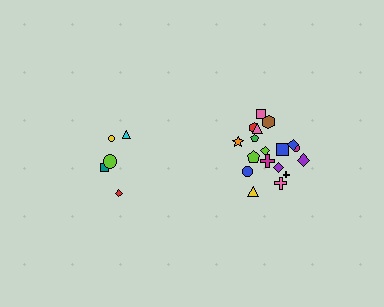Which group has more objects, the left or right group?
The right group.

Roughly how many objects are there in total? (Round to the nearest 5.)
Roughly 25 objects in total.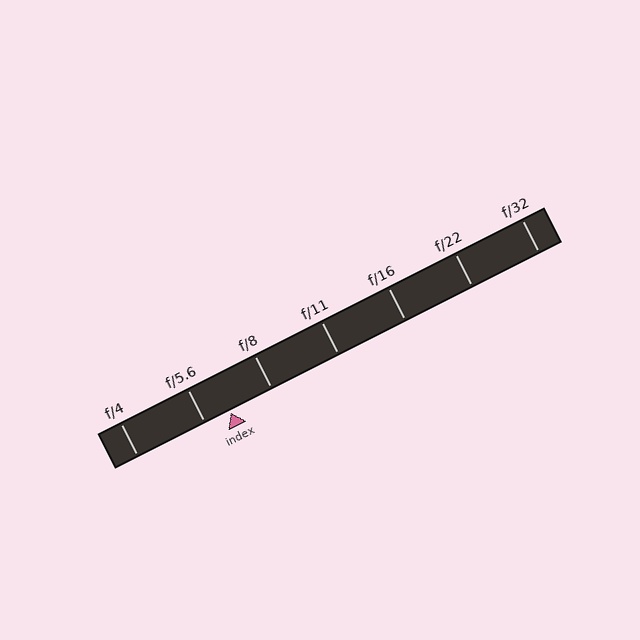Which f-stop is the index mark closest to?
The index mark is closest to f/5.6.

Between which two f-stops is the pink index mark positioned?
The index mark is between f/5.6 and f/8.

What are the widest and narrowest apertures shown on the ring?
The widest aperture shown is f/4 and the narrowest is f/32.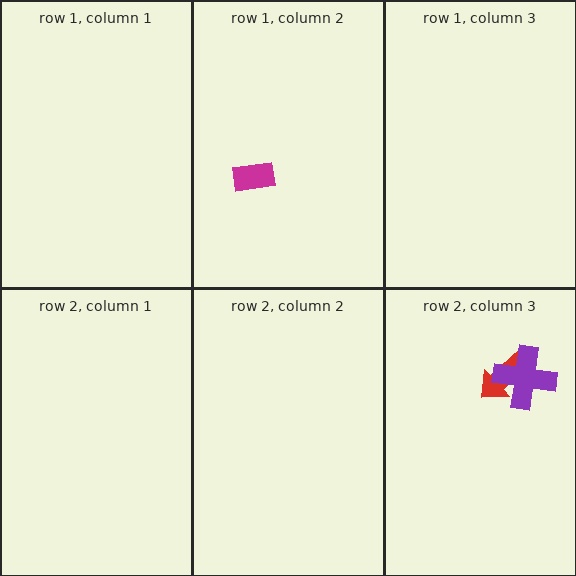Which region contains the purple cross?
The row 2, column 3 region.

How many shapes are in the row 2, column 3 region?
2.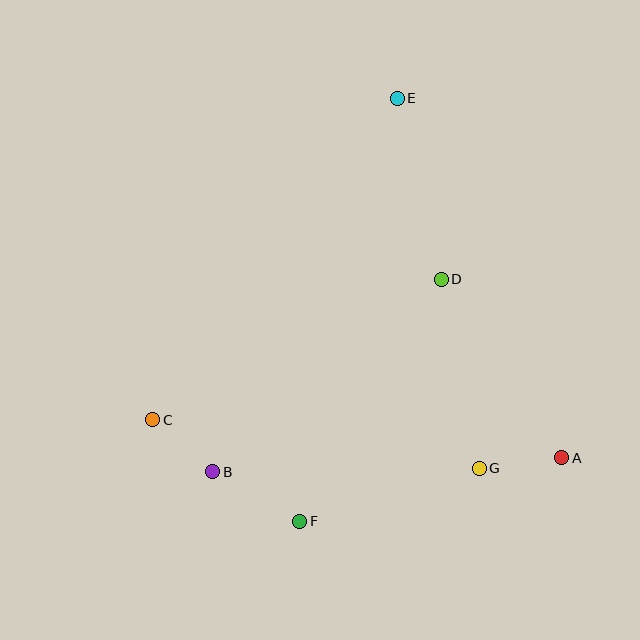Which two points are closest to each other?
Points B and C are closest to each other.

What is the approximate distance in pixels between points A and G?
The distance between A and G is approximately 83 pixels.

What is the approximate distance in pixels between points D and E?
The distance between D and E is approximately 186 pixels.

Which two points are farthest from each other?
Points E and F are farthest from each other.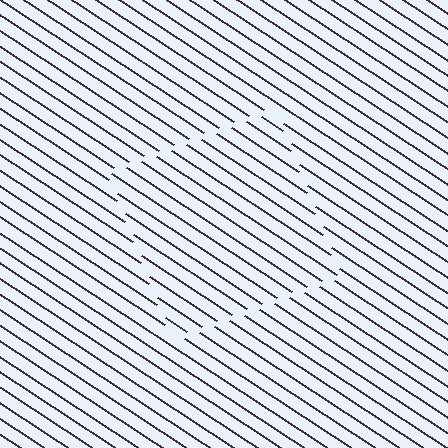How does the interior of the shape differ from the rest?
The interior of the shape contains the same grating, shifted by half a period — the contour is defined by the phase discontinuity where line-ends from the inner and outer gratings abut.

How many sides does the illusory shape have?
4 sides — the line-ends trace a square.